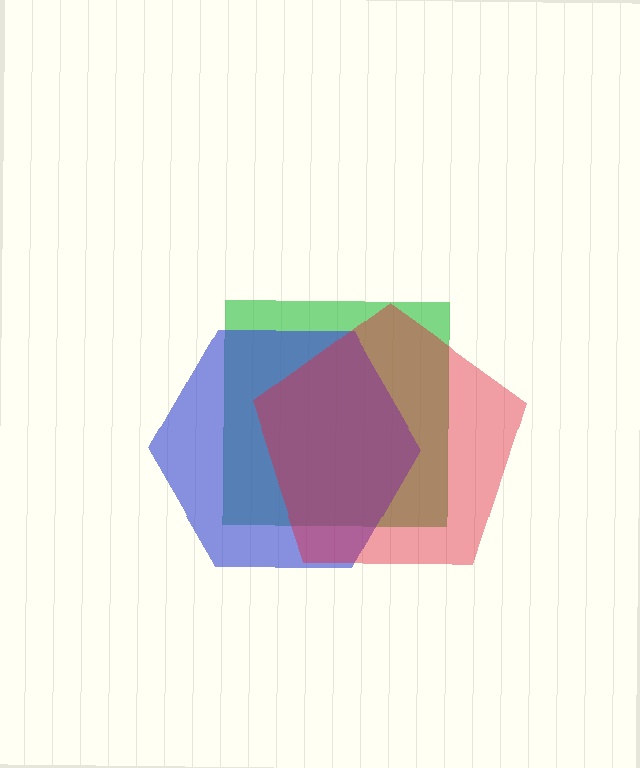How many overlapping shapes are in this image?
There are 3 overlapping shapes in the image.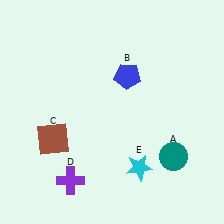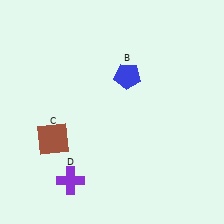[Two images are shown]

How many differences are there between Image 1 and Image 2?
There are 2 differences between the two images.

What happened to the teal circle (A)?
The teal circle (A) was removed in Image 2. It was in the bottom-right area of Image 1.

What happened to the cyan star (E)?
The cyan star (E) was removed in Image 2. It was in the bottom-right area of Image 1.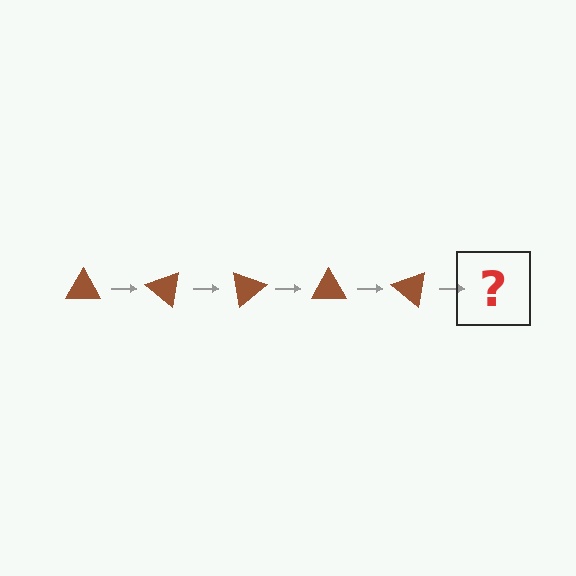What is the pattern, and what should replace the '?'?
The pattern is that the triangle rotates 40 degrees each step. The '?' should be a brown triangle rotated 200 degrees.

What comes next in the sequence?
The next element should be a brown triangle rotated 200 degrees.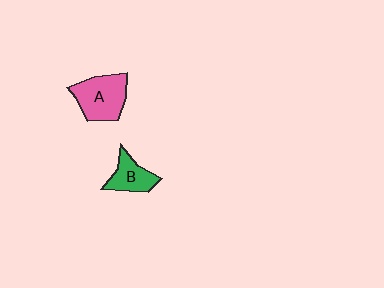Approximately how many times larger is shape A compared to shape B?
Approximately 1.6 times.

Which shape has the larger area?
Shape A (pink).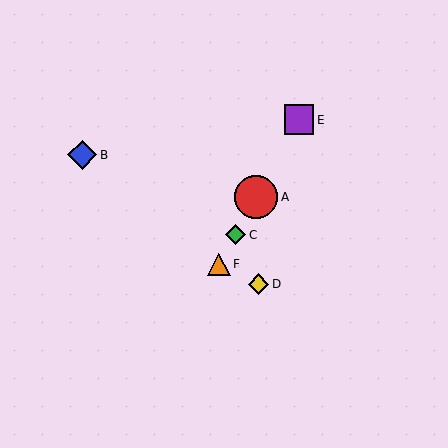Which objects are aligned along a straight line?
Objects A, C, E, F are aligned along a straight line.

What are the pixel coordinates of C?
Object C is at (235, 235).